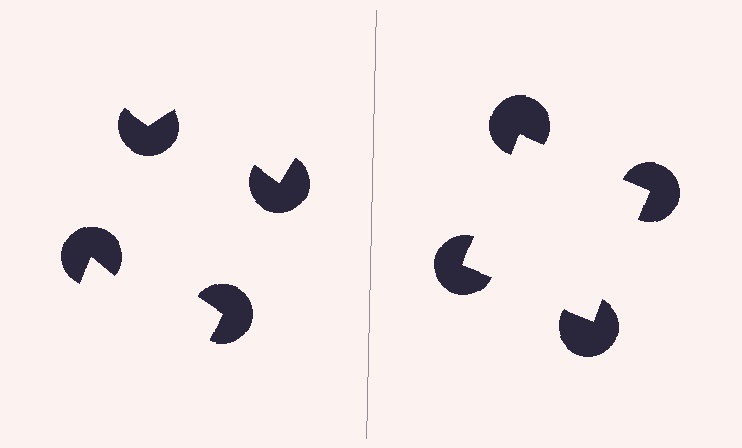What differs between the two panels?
The pac-man discs are positioned identically on both sides; only the wedge orientations differ. On the right they align to a square; on the left they are misaligned.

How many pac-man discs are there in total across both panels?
8 — 4 on each side.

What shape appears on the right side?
An illusory square.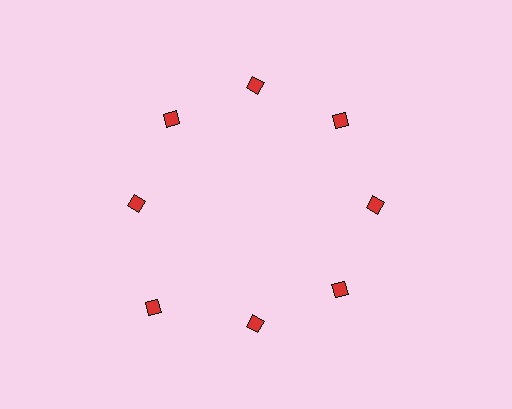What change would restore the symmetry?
The symmetry would be restored by moving it inward, back onto the ring so that all 8 diamonds sit at equal angles and equal distance from the center.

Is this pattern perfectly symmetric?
No. The 8 red diamonds are arranged in a ring, but one element near the 8 o'clock position is pushed outward from the center, breaking the 8-fold rotational symmetry.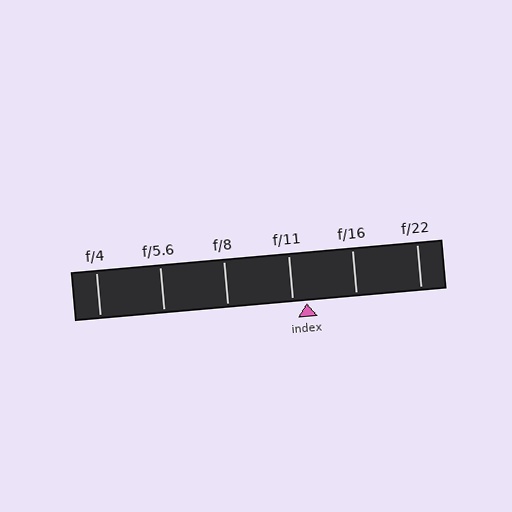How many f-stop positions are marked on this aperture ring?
There are 6 f-stop positions marked.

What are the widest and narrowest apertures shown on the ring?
The widest aperture shown is f/4 and the narrowest is f/22.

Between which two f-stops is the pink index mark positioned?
The index mark is between f/11 and f/16.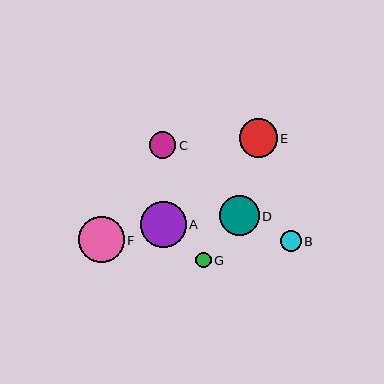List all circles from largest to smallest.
From largest to smallest: F, A, D, E, C, B, G.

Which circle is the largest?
Circle F is the largest with a size of approximately 46 pixels.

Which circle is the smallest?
Circle G is the smallest with a size of approximately 15 pixels.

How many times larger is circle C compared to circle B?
Circle C is approximately 1.3 times the size of circle B.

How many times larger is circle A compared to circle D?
Circle A is approximately 1.1 times the size of circle D.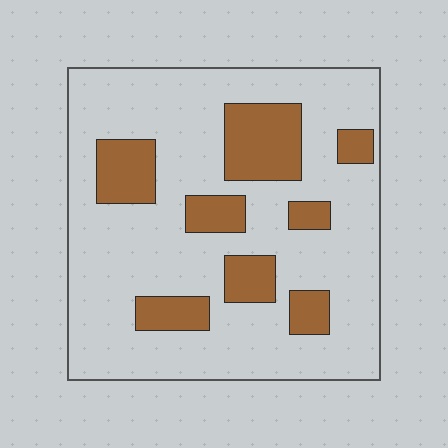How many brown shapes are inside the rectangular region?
8.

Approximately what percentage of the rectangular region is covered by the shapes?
Approximately 20%.